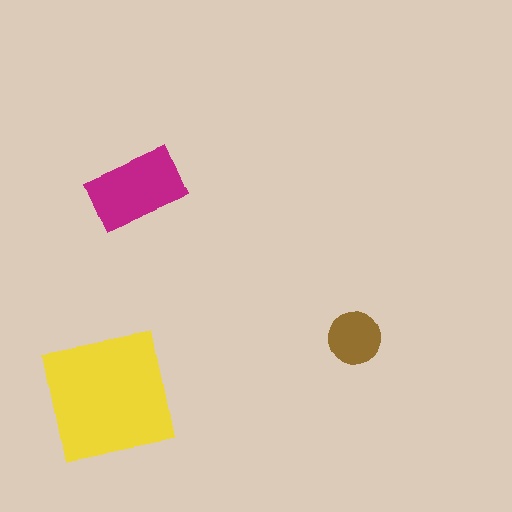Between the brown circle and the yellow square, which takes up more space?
The yellow square.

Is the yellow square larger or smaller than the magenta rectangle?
Larger.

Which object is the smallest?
The brown circle.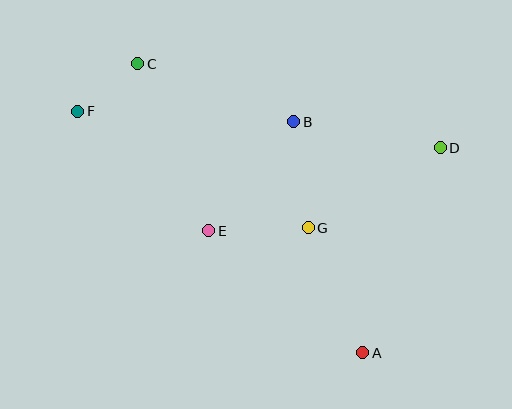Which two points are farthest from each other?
Points A and F are farthest from each other.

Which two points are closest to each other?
Points C and F are closest to each other.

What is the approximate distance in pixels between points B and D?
The distance between B and D is approximately 149 pixels.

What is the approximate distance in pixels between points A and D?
The distance between A and D is approximately 219 pixels.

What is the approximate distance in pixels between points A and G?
The distance between A and G is approximately 136 pixels.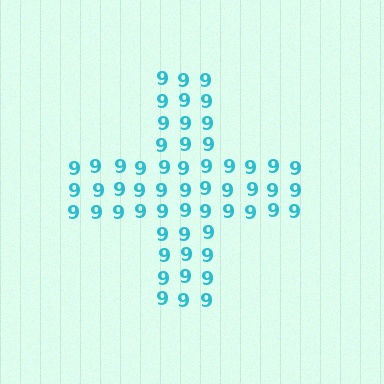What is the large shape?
The large shape is a cross.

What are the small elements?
The small elements are digit 9's.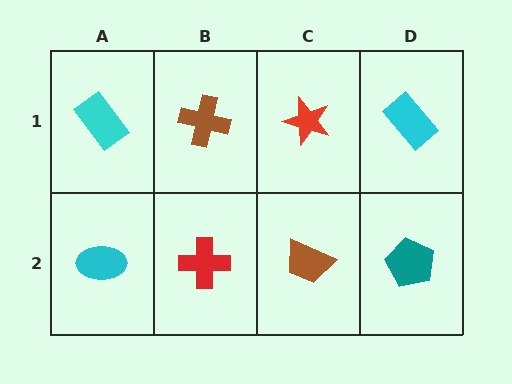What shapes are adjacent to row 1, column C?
A brown trapezoid (row 2, column C), a brown cross (row 1, column B), a cyan rectangle (row 1, column D).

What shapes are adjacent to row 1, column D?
A teal pentagon (row 2, column D), a red star (row 1, column C).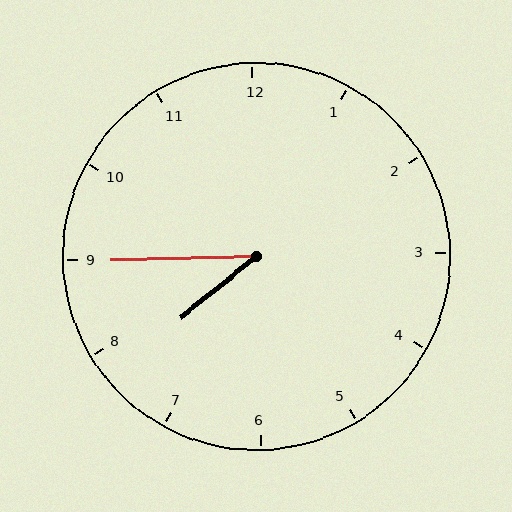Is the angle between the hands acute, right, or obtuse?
It is acute.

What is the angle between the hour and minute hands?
Approximately 38 degrees.